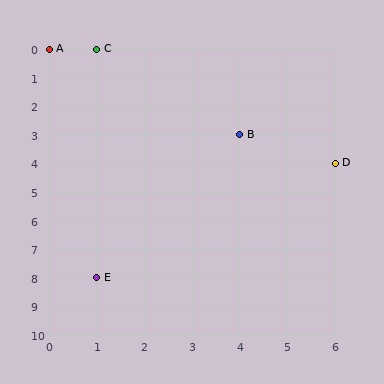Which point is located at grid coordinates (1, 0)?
Point C is at (1, 0).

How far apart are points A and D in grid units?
Points A and D are 6 columns and 4 rows apart (about 7.2 grid units diagonally).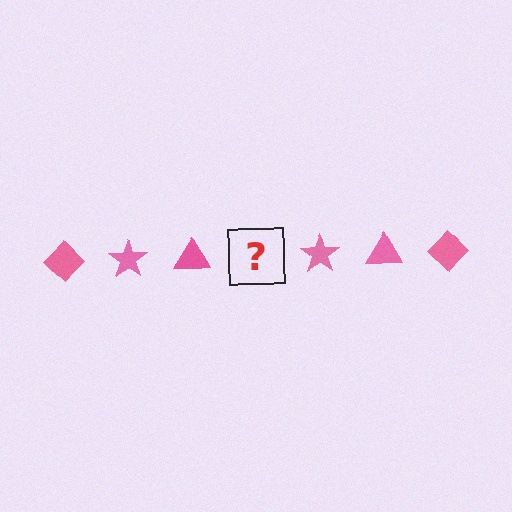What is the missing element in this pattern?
The missing element is a pink diamond.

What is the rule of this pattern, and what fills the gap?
The rule is that the pattern cycles through diamond, star, triangle shapes in pink. The gap should be filled with a pink diamond.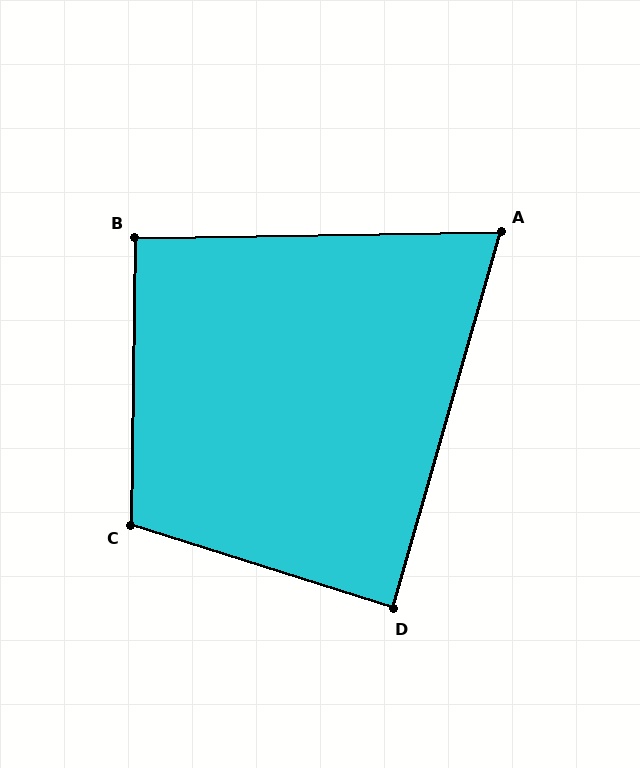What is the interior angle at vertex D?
Approximately 88 degrees (approximately right).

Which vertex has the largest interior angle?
C, at approximately 107 degrees.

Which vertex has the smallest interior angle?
A, at approximately 73 degrees.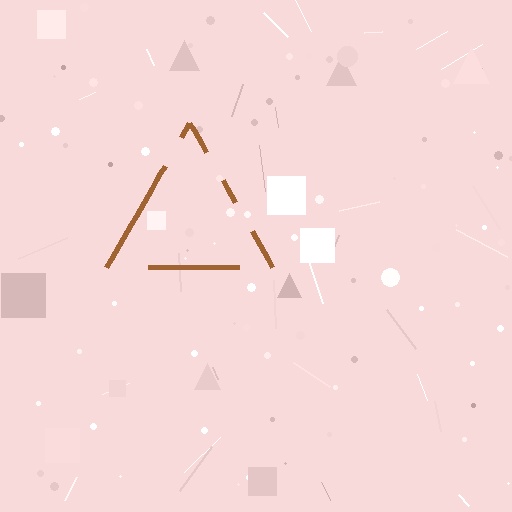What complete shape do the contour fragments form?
The contour fragments form a triangle.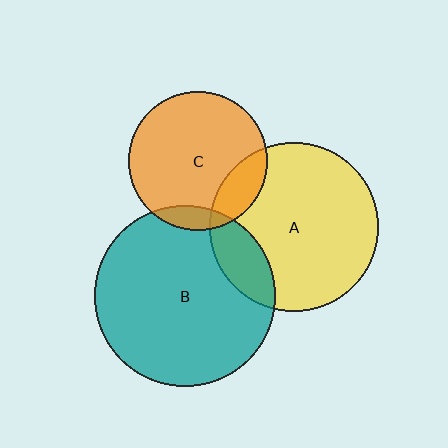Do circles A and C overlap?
Yes.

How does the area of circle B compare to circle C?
Approximately 1.7 times.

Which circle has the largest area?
Circle B (teal).